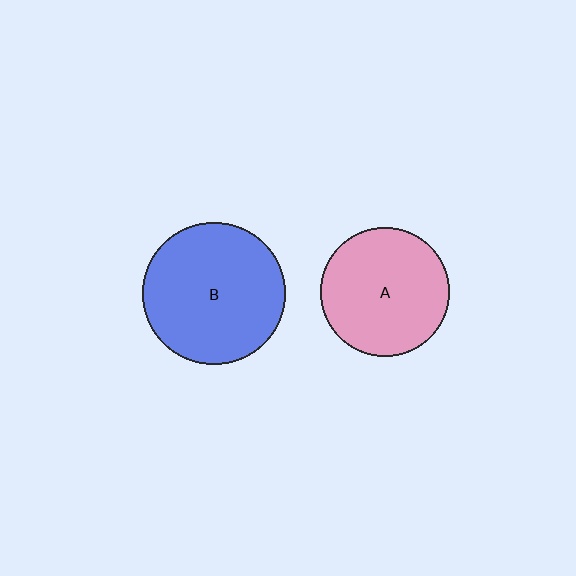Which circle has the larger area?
Circle B (blue).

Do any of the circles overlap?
No, none of the circles overlap.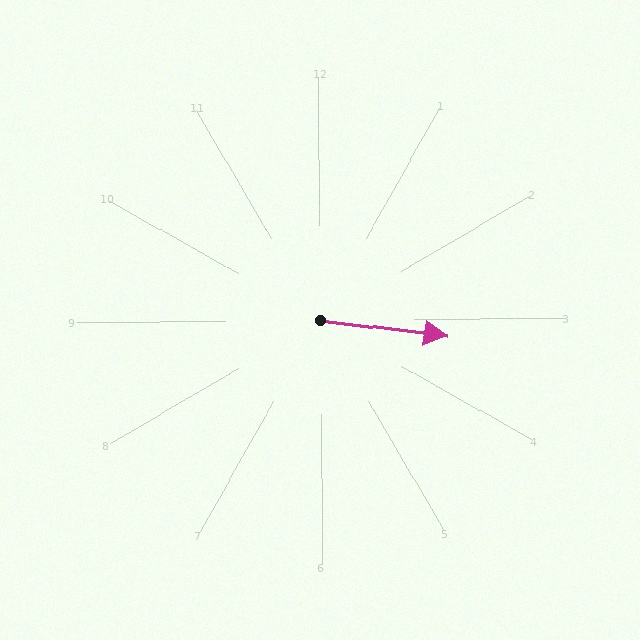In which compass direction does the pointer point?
East.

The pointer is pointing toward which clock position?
Roughly 3 o'clock.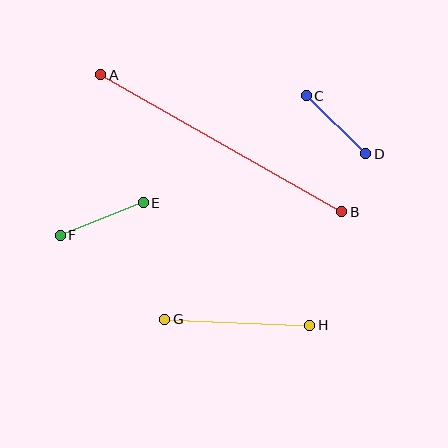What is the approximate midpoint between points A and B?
The midpoint is at approximately (221, 143) pixels.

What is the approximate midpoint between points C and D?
The midpoint is at approximately (336, 125) pixels.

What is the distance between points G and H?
The distance is approximately 145 pixels.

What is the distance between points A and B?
The distance is approximately 277 pixels.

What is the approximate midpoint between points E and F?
The midpoint is at approximately (102, 219) pixels.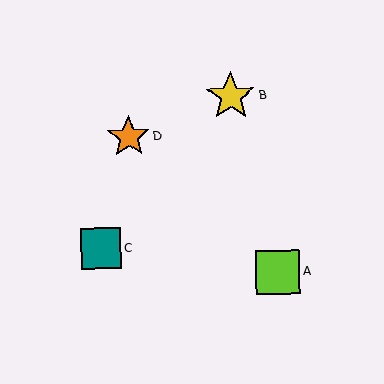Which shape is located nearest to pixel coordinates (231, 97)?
The yellow star (labeled B) at (231, 96) is nearest to that location.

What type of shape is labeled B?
Shape B is a yellow star.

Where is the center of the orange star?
The center of the orange star is at (129, 137).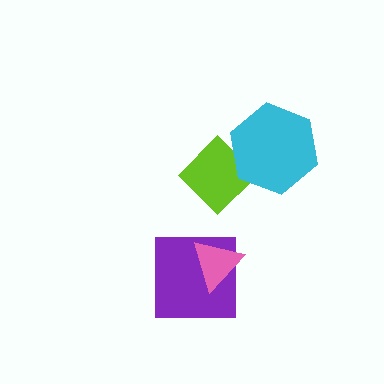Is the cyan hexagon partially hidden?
No, no other shape covers it.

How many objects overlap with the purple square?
1 object overlaps with the purple square.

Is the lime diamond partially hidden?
Yes, it is partially covered by another shape.